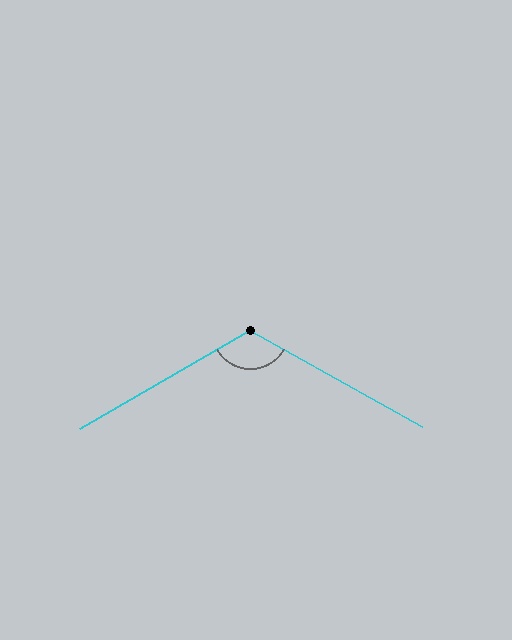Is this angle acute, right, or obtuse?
It is obtuse.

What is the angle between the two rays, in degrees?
Approximately 121 degrees.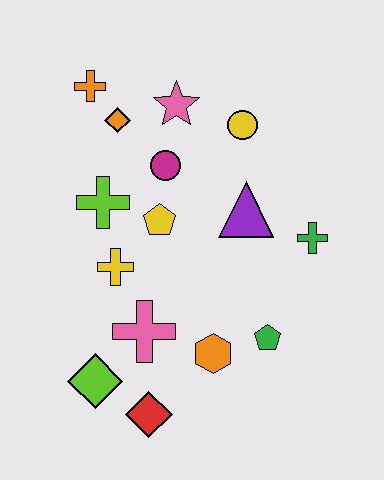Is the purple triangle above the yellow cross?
Yes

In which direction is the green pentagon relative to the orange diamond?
The green pentagon is below the orange diamond.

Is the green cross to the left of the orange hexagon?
No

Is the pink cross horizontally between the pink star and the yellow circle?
No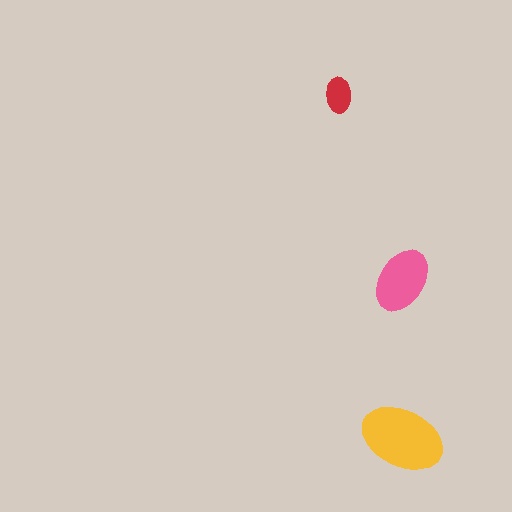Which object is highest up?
The red ellipse is topmost.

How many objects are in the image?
There are 3 objects in the image.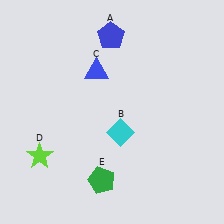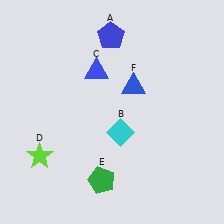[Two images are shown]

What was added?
A blue triangle (F) was added in Image 2.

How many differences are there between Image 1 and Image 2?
There is 1 difference between the two images.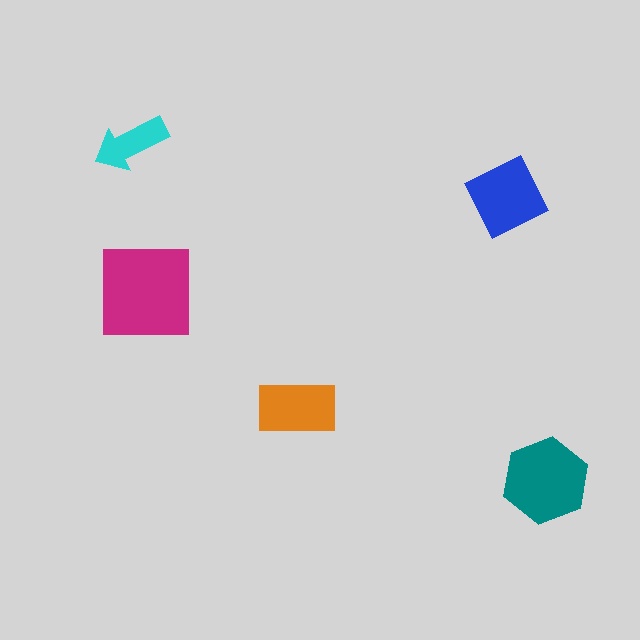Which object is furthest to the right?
The teal hexagon is rightmost.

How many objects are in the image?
There are 5 objects in the image.